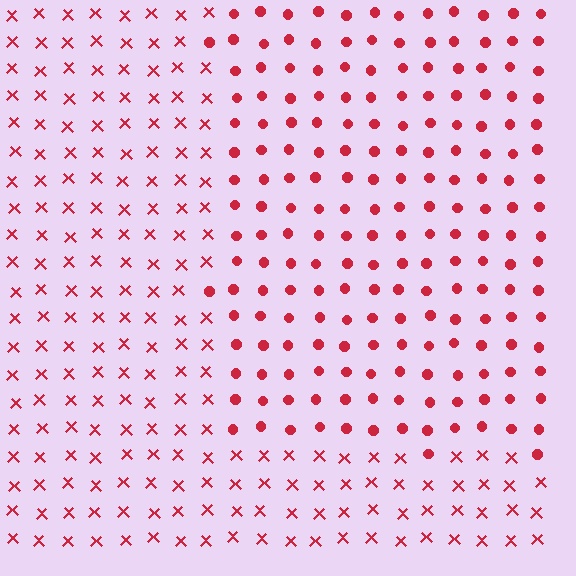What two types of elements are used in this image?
The image uses circles inside the rectangle region and X marks outside it.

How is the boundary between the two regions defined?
The boundary is defined by a change in element shape: circles inside vs. X marks outside. All elements share the same color and spacing.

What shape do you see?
I see a rectangle.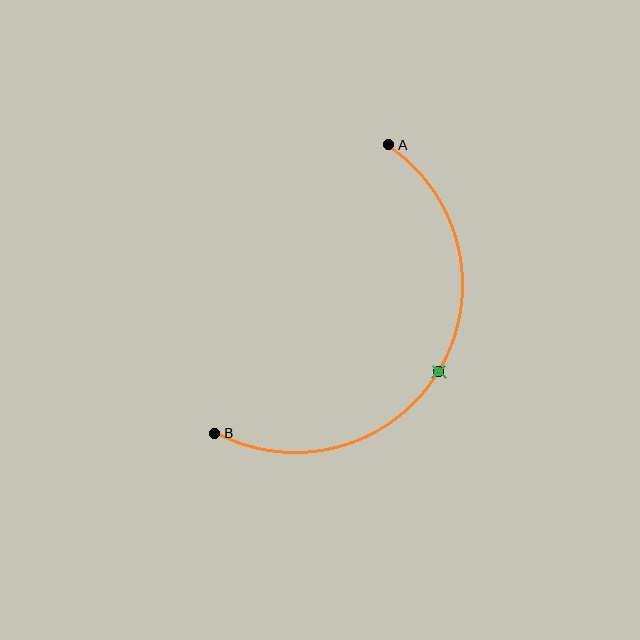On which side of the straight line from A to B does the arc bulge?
The arc bulges to the right of the straight line connecting A and B.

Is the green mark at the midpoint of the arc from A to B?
Yes. The green mark lies on the arc at equal arc-length from both A and B — it is the arc midpoint.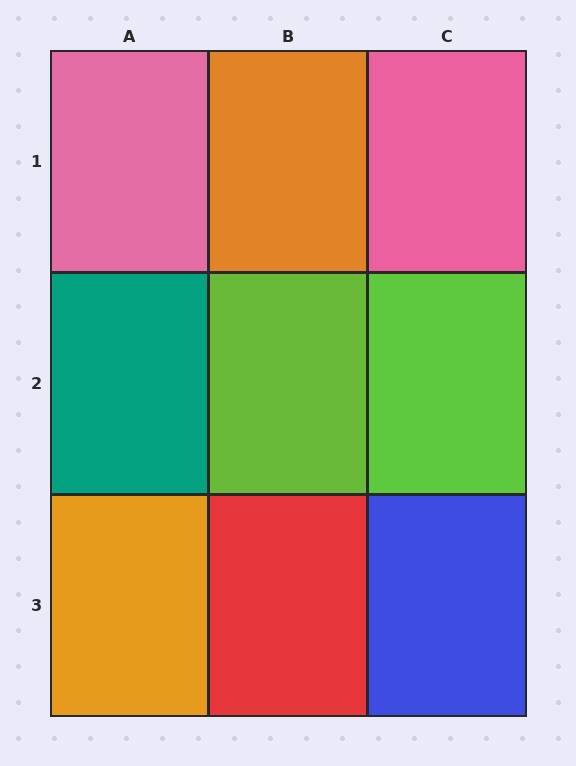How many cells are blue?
1 cell is blue.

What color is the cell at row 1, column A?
Pink.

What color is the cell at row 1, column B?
Orange.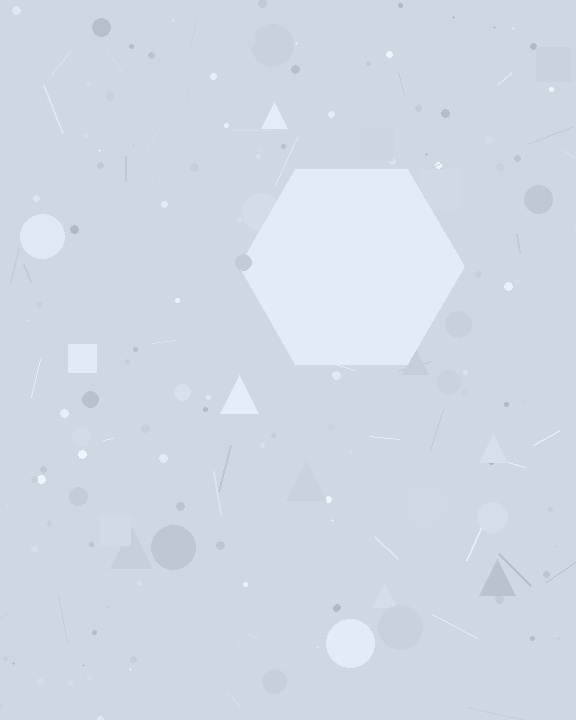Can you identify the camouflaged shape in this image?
The camouflaged shape is a hexagon.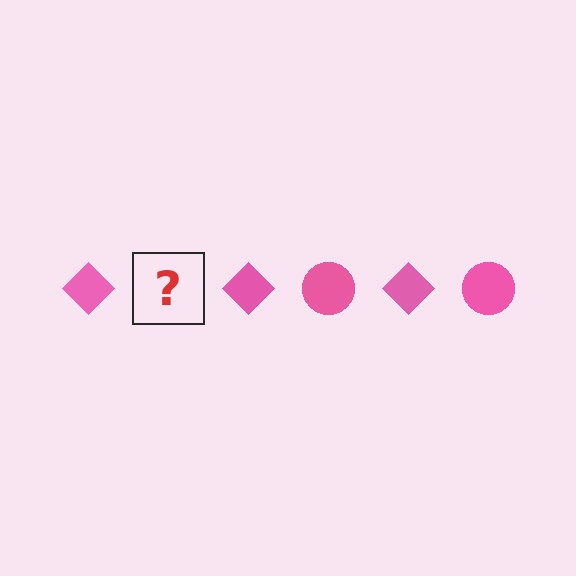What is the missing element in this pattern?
The missing element is a pink circle.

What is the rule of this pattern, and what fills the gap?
The rule is that the pattern cycles through diamond, circle shapes in pink. The gap should be filled with a pink circle.